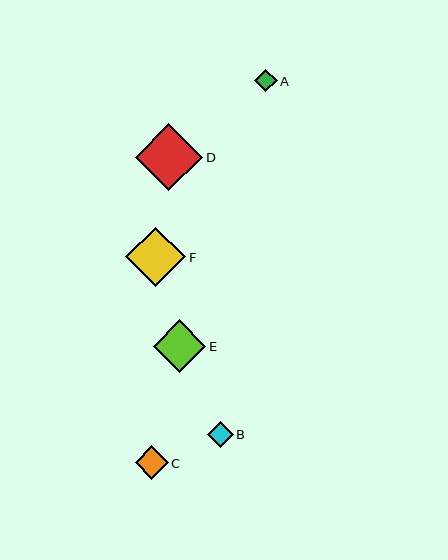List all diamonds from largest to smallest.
From largest to smallest: D, F, E, C, B, A.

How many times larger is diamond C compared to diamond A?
Diamond C is approximately 1.5 times the size of diamond A.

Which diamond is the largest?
Diamond D is the largest with a size of approximately 67 pixels.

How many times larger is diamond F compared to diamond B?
Diamond F is approximately 2.3 times the size of diamond B.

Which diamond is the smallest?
Diamond A is the smallest with a size of approximately 23 pixels.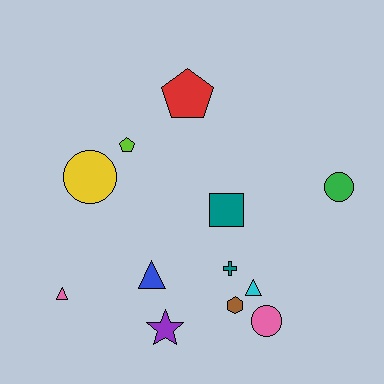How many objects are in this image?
There are 12 objects.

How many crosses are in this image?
There is 1 cross.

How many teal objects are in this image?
There are 2 teal objects.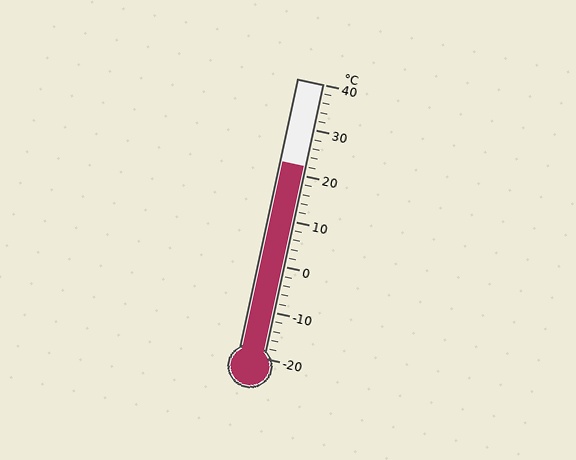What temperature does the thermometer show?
The thermometer shows approximately 22°C.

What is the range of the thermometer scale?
The thermometer scale ranges from -20°C to 40°C.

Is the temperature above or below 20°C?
The temperature is above 20°C.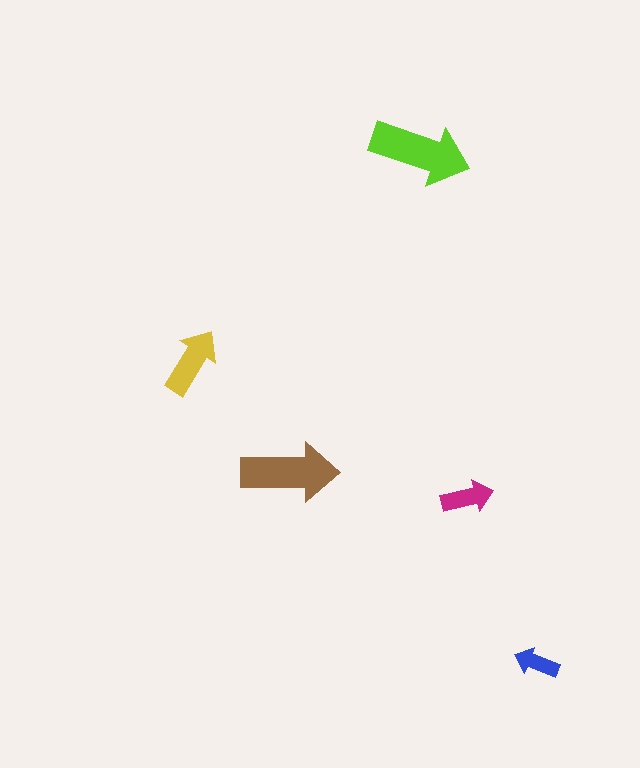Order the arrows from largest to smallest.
the lime one, the brown one, the yellow one, the magenta one, the blue one.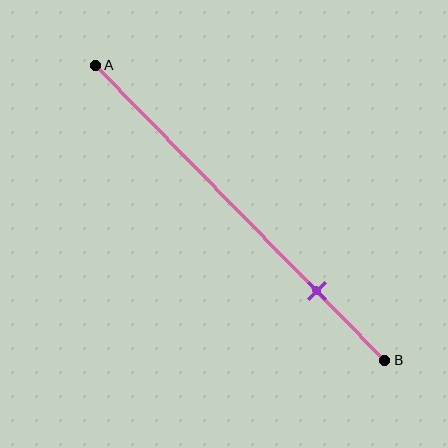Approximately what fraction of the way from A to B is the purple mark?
The purple mark is approximately 75% of the way from A to B.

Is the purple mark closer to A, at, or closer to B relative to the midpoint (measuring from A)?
The purple mark is closer to point B than the midpoint of segment AB.